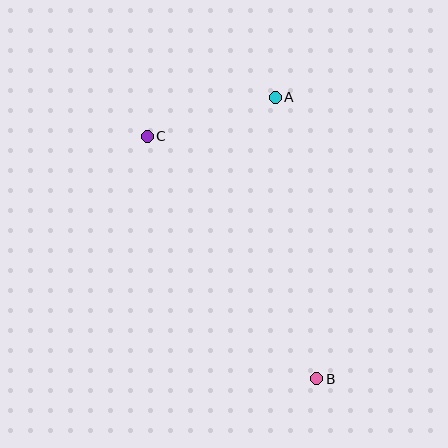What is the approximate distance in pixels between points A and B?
The distance between A and B is approximately 284 pixels.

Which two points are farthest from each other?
Points B and C are farthest from each other.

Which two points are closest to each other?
Points A and C are closest to each other.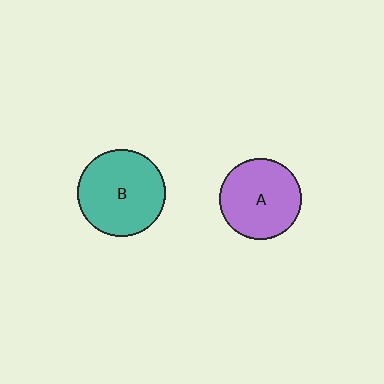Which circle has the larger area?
Circle B (teal).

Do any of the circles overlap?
No, none of the circles overlap.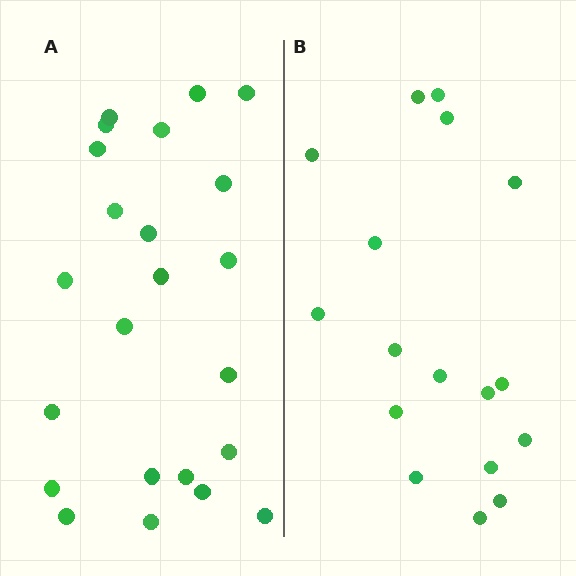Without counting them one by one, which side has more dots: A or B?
Region A (the left region) has more dots.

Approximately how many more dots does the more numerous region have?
Region A has about 6 more dots than region B.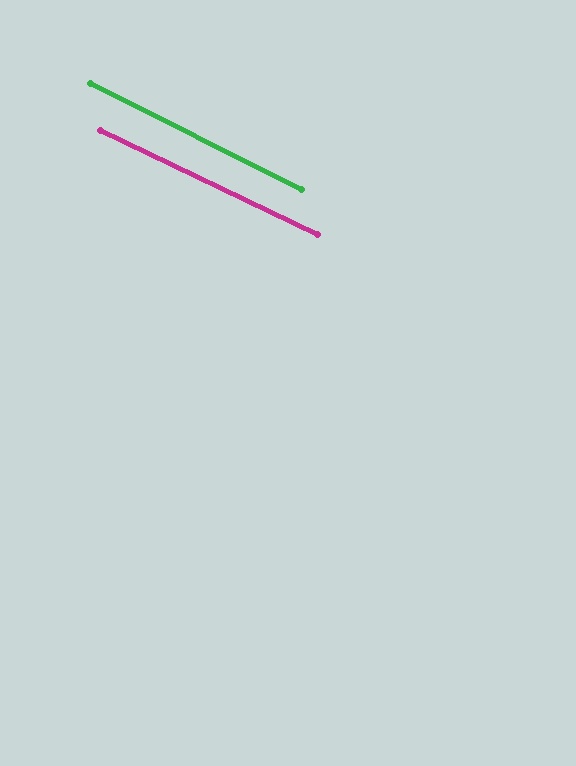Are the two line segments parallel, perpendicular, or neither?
Parallel — their directions differ by only 1.0°.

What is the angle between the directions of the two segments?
Approximately 1 degree.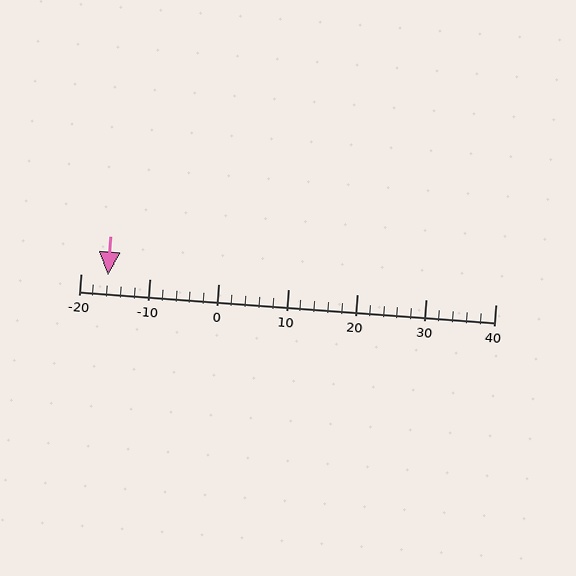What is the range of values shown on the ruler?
The ruler shows values from -20 to 40.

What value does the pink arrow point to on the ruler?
The pink arrow points to approximately -16.